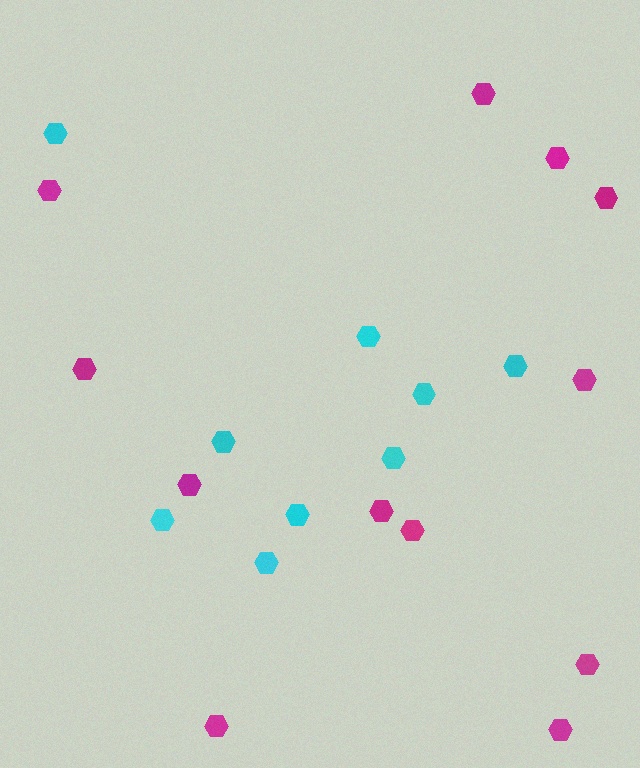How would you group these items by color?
There are 2 groups: one group of magenta hexagons (12) and one group of cyan hexagons (9).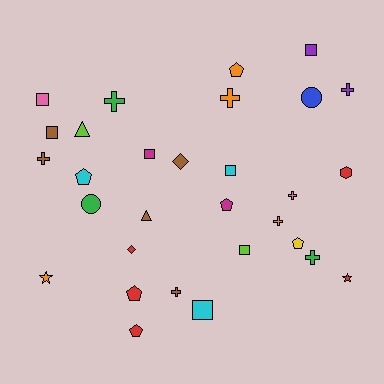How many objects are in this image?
There are 30 objects.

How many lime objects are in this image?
There are 2 lime objects.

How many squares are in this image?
There are 7 squares.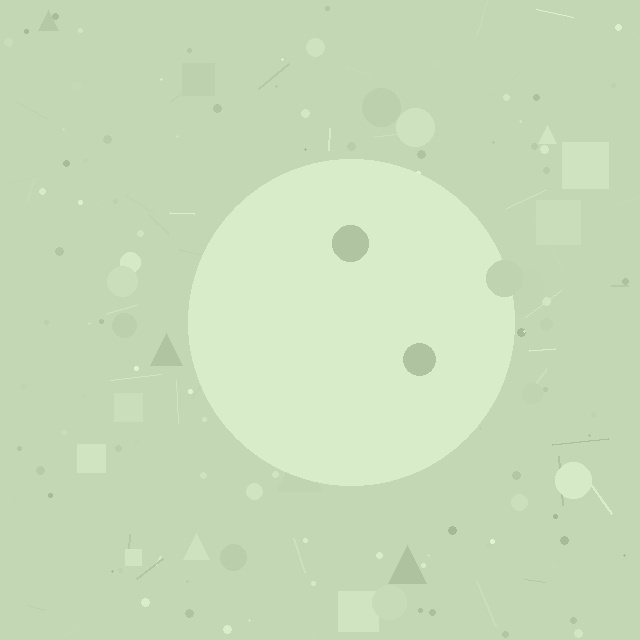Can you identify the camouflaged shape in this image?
The camouflaged shape is a circle.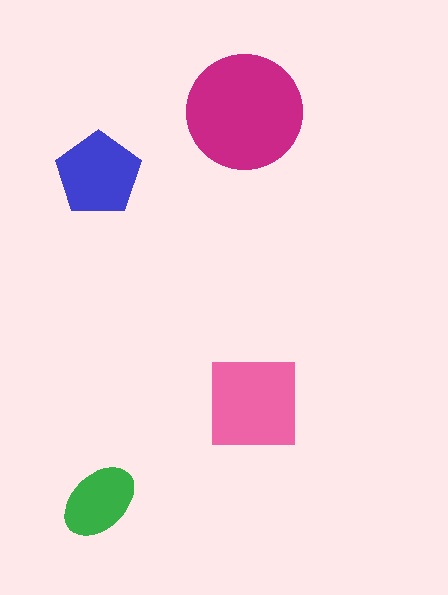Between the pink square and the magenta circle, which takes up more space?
The magenta circle.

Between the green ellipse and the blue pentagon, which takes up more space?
The blue pentagon.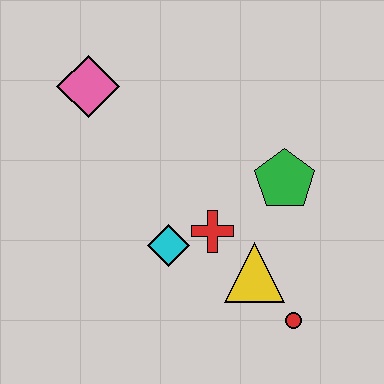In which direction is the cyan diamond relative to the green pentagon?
The cyan diamond is to the left of the green pentagon.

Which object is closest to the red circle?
The yellow triangle is closest to the red circle.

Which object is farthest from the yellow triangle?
The pink diamond is farthest from the yellow triangle.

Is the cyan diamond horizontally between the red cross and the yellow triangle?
No